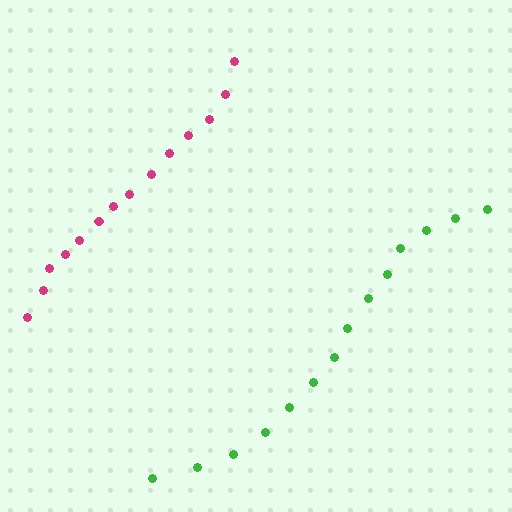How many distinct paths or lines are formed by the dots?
There are 2 distinct paths.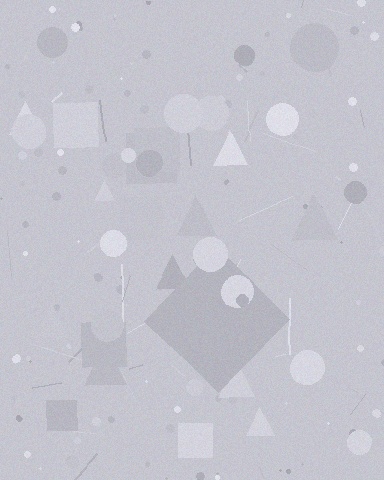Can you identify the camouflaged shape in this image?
The camouflaged shape is a diamond.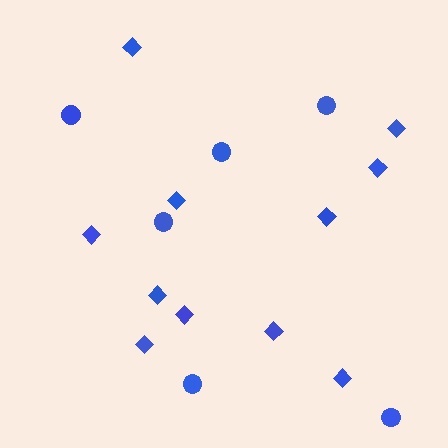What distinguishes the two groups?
There are 2 groups: one group of circles (6) and one group of diamonds (11).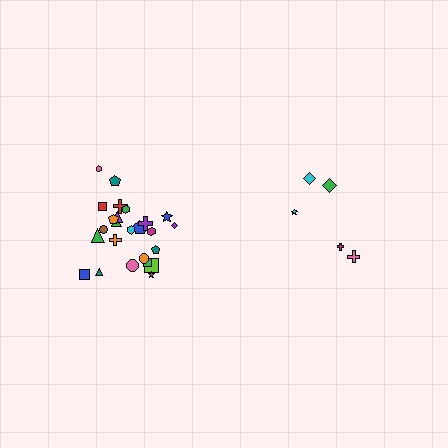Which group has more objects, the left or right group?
The left group.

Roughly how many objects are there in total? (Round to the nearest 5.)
Roughly 30 objects in total.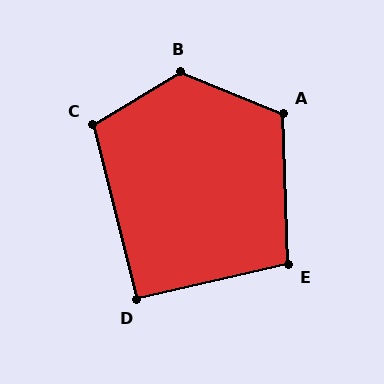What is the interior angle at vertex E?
Approximately 101 degrees (obtuse).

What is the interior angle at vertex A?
Approximately 114 degrees (obtuse).